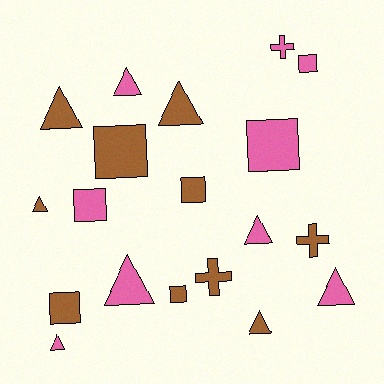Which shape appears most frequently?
Triangle, with 9 objects.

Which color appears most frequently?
Brown, with 10 objects.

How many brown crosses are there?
There are 2 brown crosses.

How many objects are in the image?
There are 19 objects.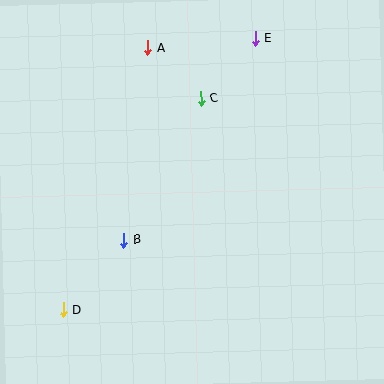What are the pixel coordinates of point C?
Point C is at (201, 99).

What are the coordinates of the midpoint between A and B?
The midpoint between A and B is at (136, 144).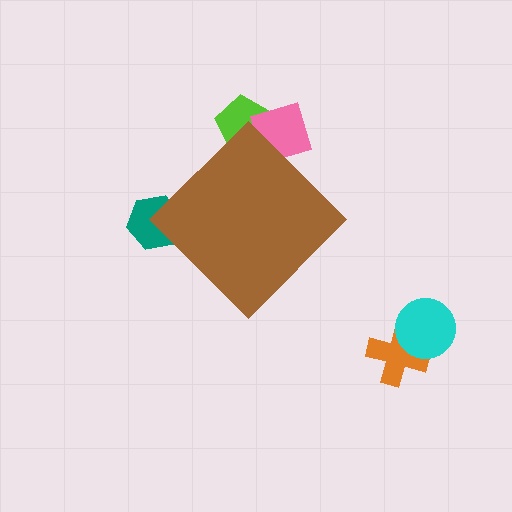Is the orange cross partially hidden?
No, the orange cross is fully visible.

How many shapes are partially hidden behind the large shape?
3 shapes are partially hidden.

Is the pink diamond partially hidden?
Yes, the pink diamond is partially hidden behind the brown diamond.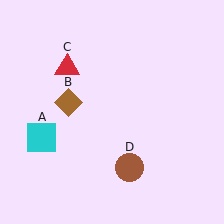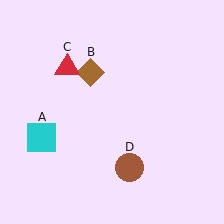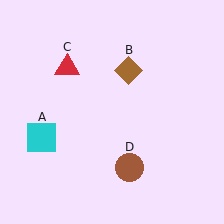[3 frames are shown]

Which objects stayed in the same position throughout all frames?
Cyan square (object A) and red triangle (object C) and brown circle (object D) remained stationary.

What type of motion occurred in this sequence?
The brown diamond (object B) rotated clockwise around the center of the scene.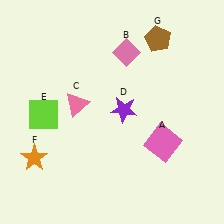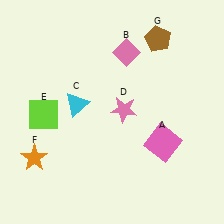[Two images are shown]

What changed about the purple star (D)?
In Image 1, D is purple. In Image 2, it changed to pink.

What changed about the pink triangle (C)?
In Image 1, C is pink. In Image 2, it changed to cyan.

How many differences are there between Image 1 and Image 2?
There are 2 differences between the two images.